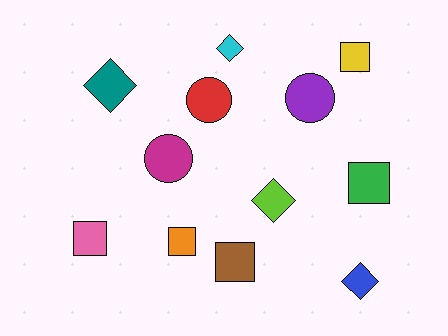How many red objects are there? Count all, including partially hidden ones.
There is 1 red object.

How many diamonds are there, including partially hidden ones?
There are 4 diamonds.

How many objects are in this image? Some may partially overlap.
There are 12 objects.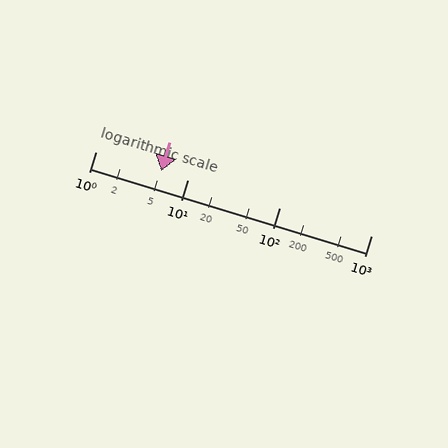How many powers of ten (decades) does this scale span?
The scale spans 3 decades, from 1 to 1000.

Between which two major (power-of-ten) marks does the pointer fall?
The pointer is between 1 and 10.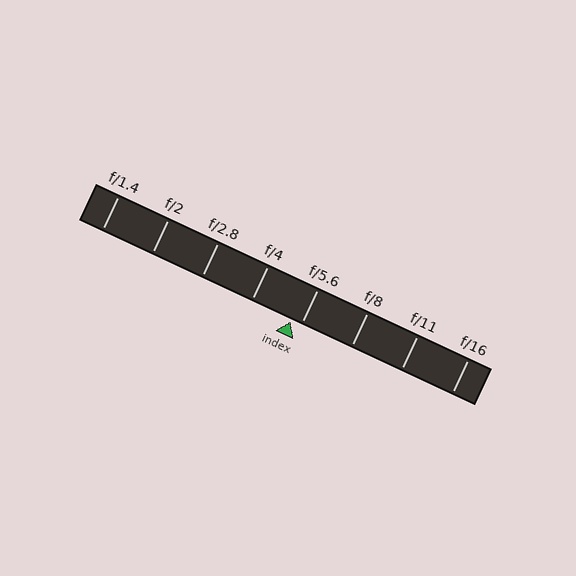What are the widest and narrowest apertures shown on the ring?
The widest aperture shown is f/1.4 and the narrowest is f/16.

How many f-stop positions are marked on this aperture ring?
There are 8 f-stop positions marked.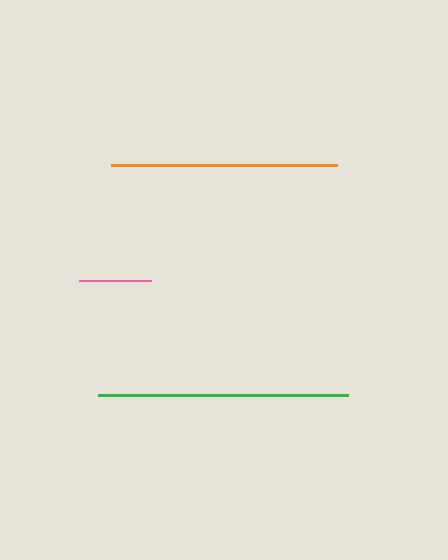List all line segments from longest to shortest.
From longest to shortest: green, orange, pink.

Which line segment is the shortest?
The pink line is the shortest at approximately 71 pixels.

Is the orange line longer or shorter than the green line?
The green line is longer than the orange line.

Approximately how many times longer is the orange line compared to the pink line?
The orange line is approximately 3.2 times the length of the pink line.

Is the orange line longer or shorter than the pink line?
The orange line is longer than the pink line.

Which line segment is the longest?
The green line is the longest at approximately 251 pixels.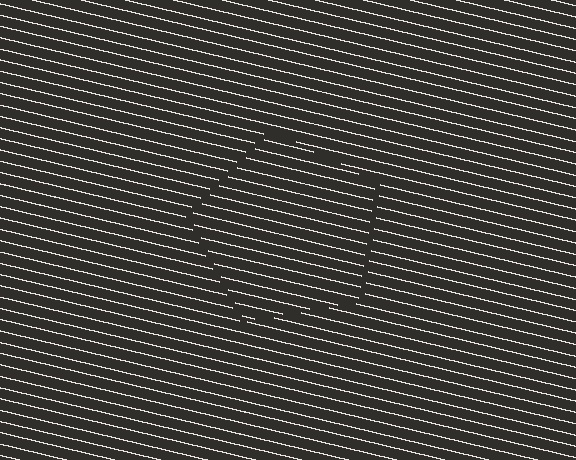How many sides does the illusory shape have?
5 sides — the line-ends trace a pentagon.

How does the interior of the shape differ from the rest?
The interior of the shape contains the same grating, shifted by half a period — the contour is defined by the phase discontinuity where line-ends from the inner and outer gratings abut.